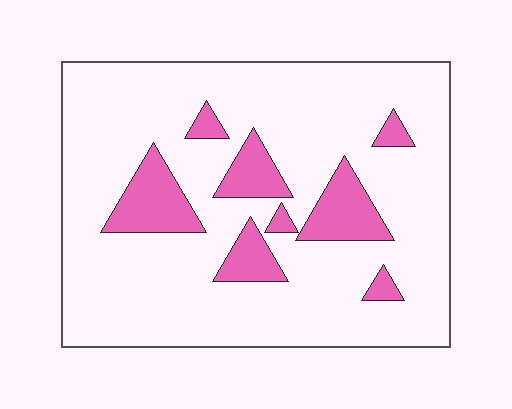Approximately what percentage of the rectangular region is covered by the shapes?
Approximately 15%.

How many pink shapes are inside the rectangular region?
8.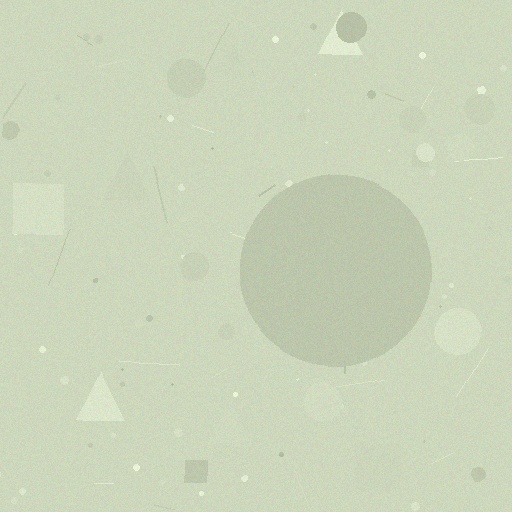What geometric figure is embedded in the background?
A circle is embedded in the background.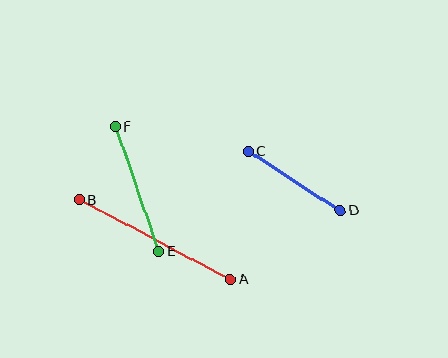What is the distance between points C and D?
The distance is approximately 110 pixels.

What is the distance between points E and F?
The distance is approximately 132 pixels.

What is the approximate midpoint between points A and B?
The midpoint is at approximately (155, 239) pixels.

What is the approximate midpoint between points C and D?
The midpoint is at approximately (294, 181) pixels.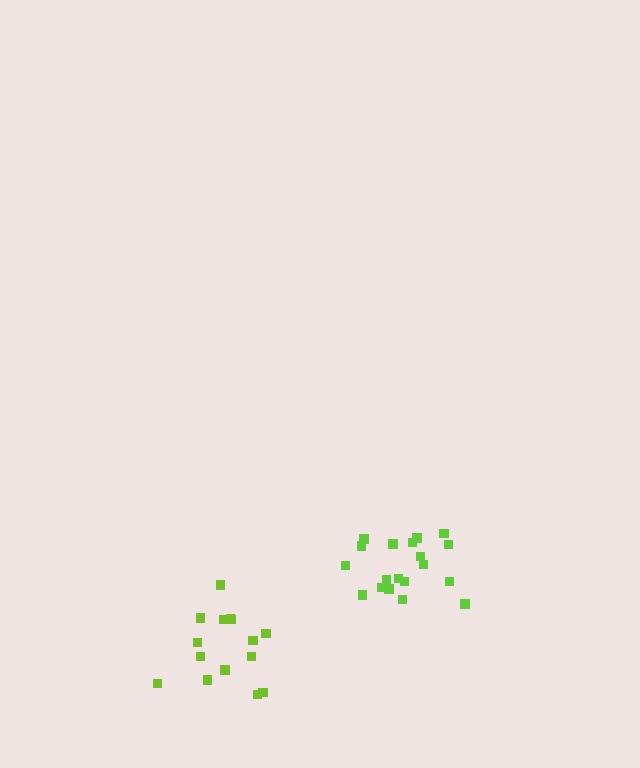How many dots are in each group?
Group 1: 15 dots, Group 2: 19 dots (34 total).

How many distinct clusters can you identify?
There are 2 distinct clusters.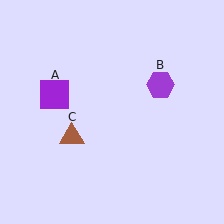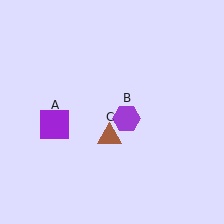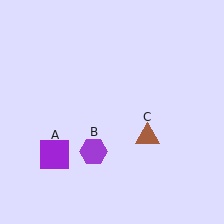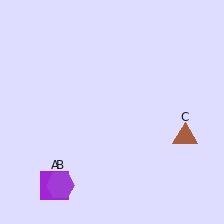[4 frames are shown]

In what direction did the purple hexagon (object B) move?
The purple hexagon (object B) moved down and to the left.